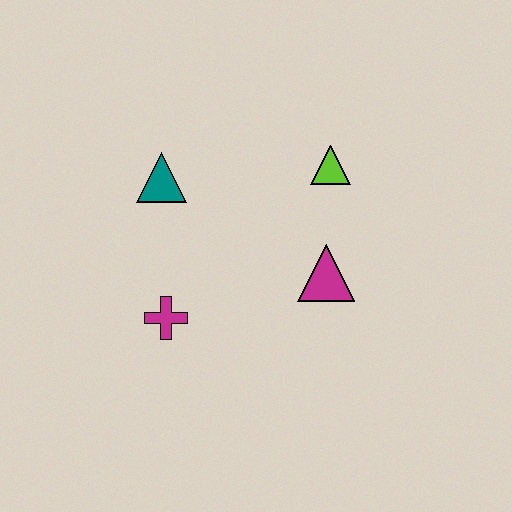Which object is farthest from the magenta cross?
The lime triangle is farthest from the magenta cross.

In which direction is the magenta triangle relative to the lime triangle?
The magenta triangle is below the lime triangle.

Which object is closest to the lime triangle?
The magenta triangle is closest to the lime triangle.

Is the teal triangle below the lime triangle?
Yes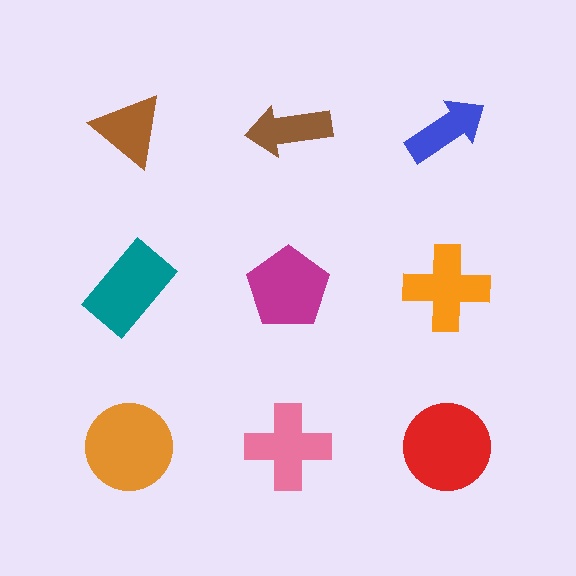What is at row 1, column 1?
A brown triangle.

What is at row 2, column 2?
A magenta pentagon.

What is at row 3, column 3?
A red circle.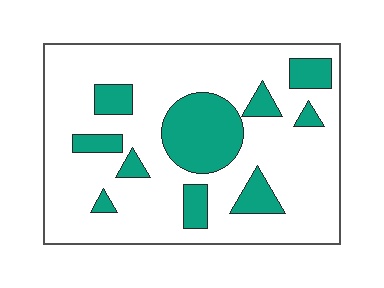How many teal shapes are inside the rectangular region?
10.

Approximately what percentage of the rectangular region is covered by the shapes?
Approximately 25%.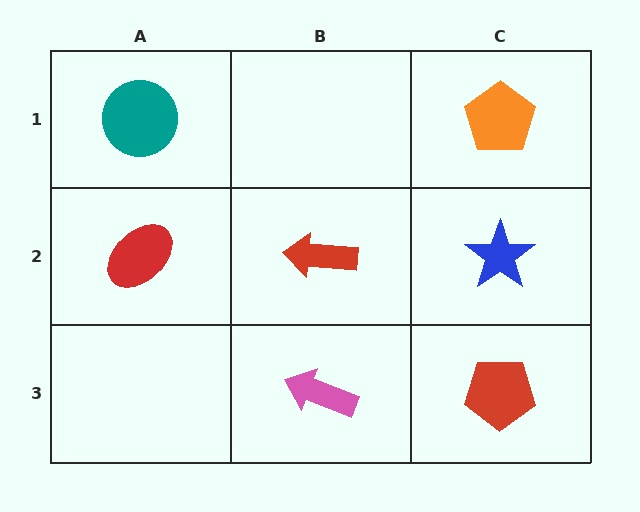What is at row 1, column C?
An orange pentagon.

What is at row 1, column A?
A teal circle.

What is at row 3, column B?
A pink arrow.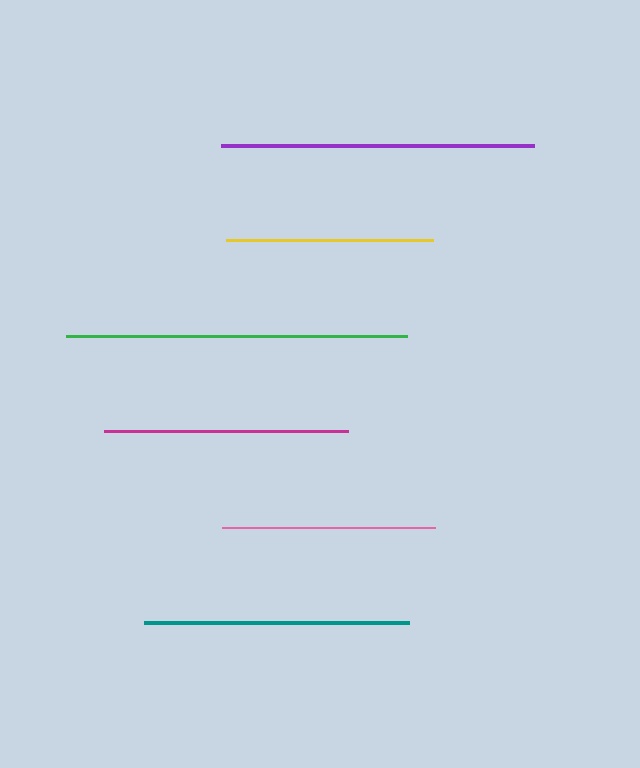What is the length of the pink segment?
The pink segment is approximately 213 pixels long.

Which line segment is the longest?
The green line is the longest at approximately 341 pixels.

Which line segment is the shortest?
The yellow line is the shortest at approximately 207 pixels.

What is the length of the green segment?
The green segment is approximately 341 pixels long.